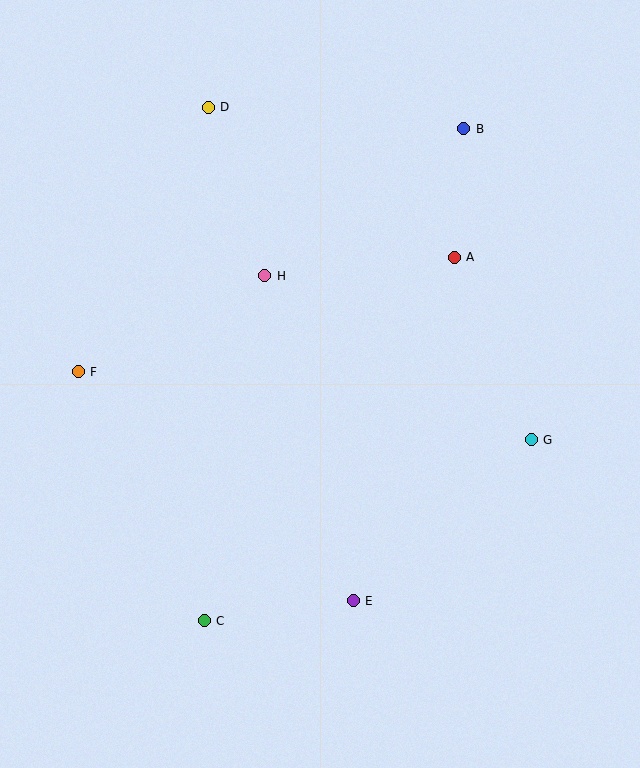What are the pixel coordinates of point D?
Point D is at (208, 107).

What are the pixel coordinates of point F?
Point F is at (78, 372).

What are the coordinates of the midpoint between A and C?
The midpoint between A and C is at (329, 439).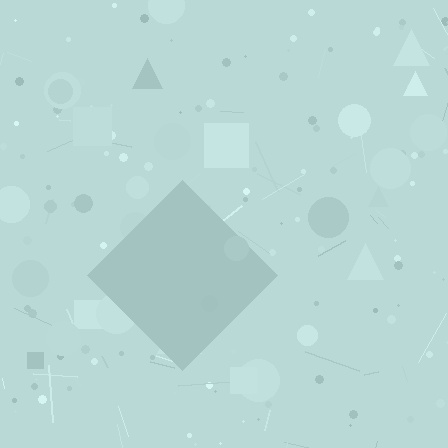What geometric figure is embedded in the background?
A diamond is embedded in the background.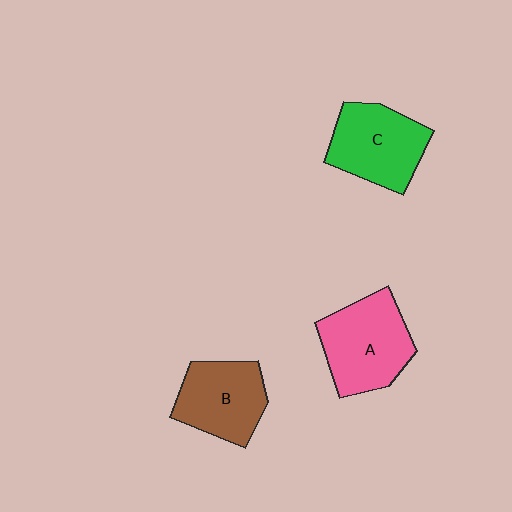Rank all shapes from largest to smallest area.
From largest to smallest: A (pink), C (green), B (brown).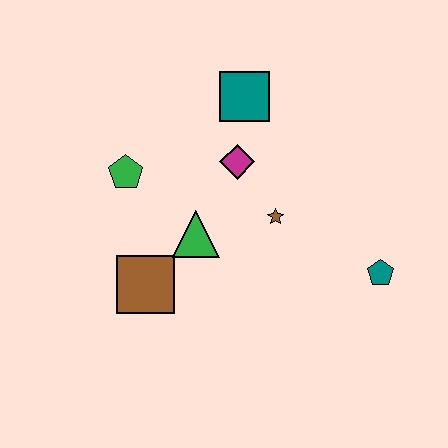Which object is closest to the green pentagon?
The green triangle is closest to the green pentagon.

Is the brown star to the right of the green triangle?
Yes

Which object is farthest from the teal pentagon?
The green pentagon is farthest from the teal pentagon.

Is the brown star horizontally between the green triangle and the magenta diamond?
No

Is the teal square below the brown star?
No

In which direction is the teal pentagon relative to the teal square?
The teal pentagon is below the teal square.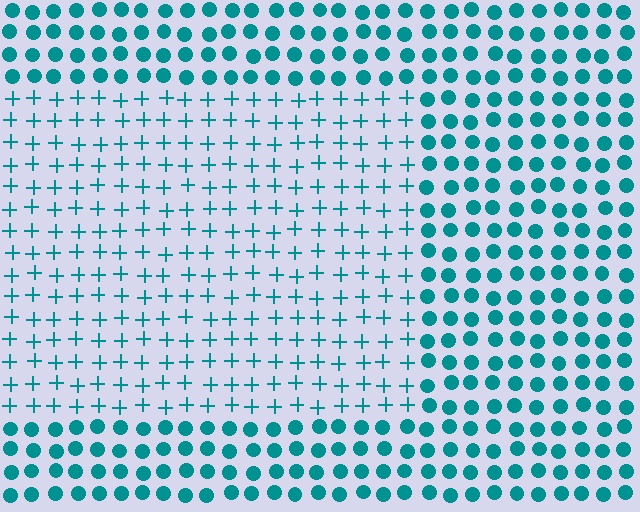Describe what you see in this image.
The image is filled with small teal elements arranged in a uniform grid. A rectangle-shaped region contains plus signs, while the surrounding area contains circles. The boundary is defined purely by the change in element shape.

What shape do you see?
I see a rectangle.